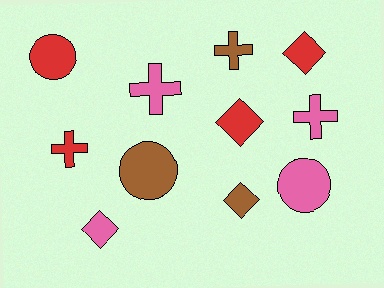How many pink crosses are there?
There are 2 pink crosses.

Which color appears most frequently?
Red, with 4 objects.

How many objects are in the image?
There are 11 objects.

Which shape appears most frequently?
Cross, with 4 objects.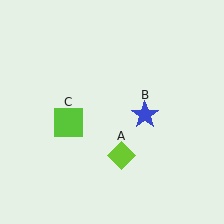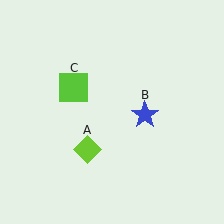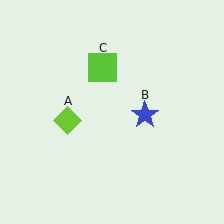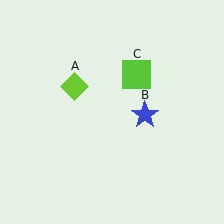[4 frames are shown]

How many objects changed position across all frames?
2 objects changed position: lime diamond (object A), lime square (object C).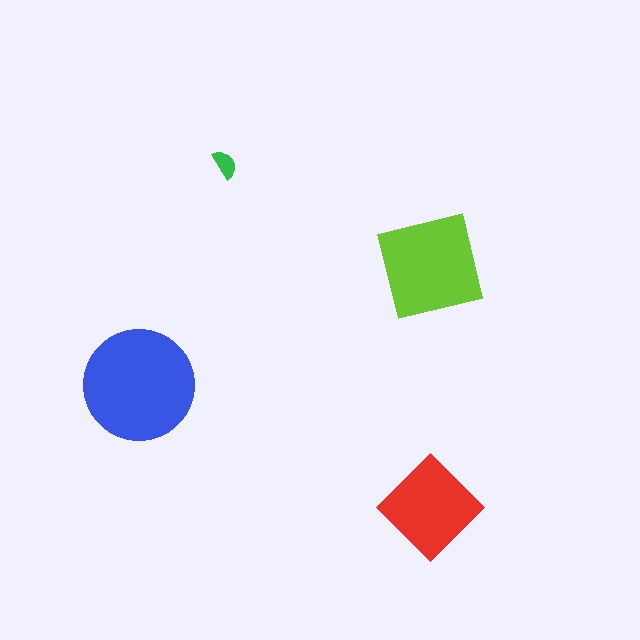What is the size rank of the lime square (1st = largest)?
2nd.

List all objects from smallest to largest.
The green semicircle, the red diamond, the lime square, the blue circle.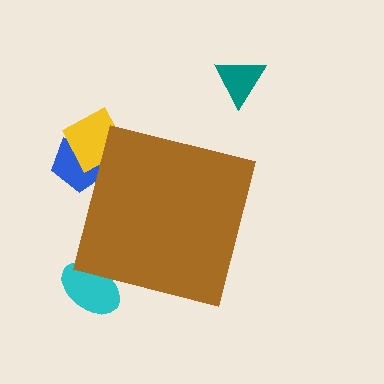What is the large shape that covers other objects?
A brown square.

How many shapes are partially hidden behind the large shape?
3 shapes are partially hidden.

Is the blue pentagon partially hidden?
Yes, the blue pentagon is partially hidden behind the brown square.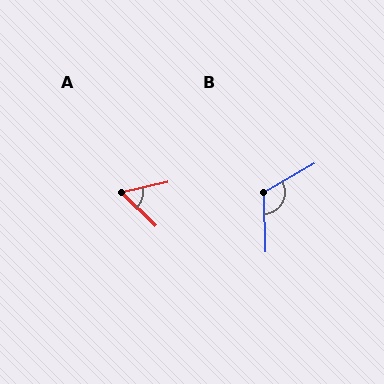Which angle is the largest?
B, at approximately 118 degrees.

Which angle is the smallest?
A, at approximately 56 degrees.